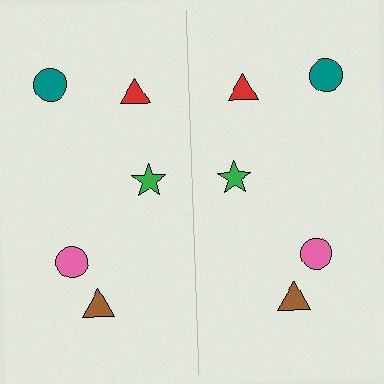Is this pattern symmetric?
Yes, this pattern has bilateral (reflection) symmetry.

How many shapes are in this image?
There are 10 shapes in this image.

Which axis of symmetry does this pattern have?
The pattern has a vertical axis of symmetry running through the center of the image.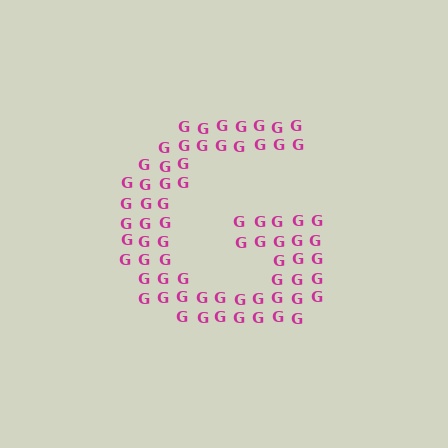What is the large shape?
The large shape is the letter G.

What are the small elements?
The small elements are letter G's.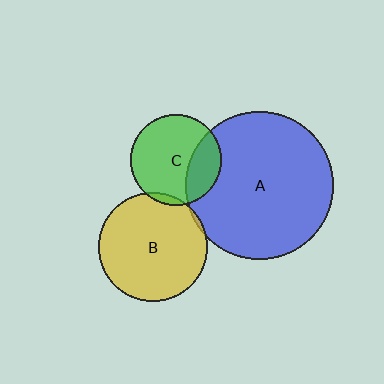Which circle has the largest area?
Circle A (blue).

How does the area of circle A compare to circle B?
Approximately 1.8 times.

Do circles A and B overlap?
Yes.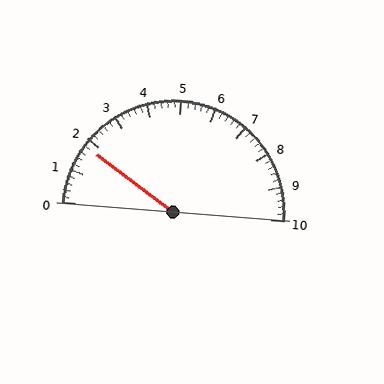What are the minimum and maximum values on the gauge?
The gauge ranges from 0 to 10.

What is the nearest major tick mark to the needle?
The nearest major tick mark is 2.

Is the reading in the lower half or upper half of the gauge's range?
The reading is in the lower half of the range (0 to 10).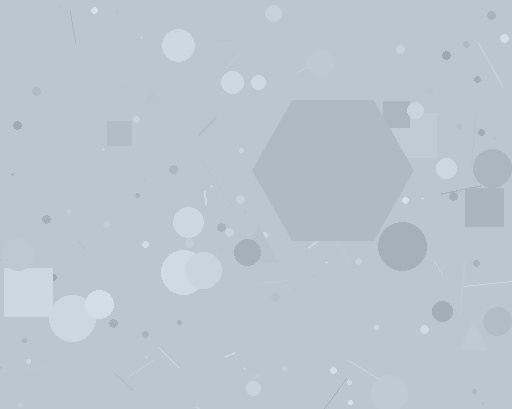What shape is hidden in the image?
A hexagon is hidden in the image.